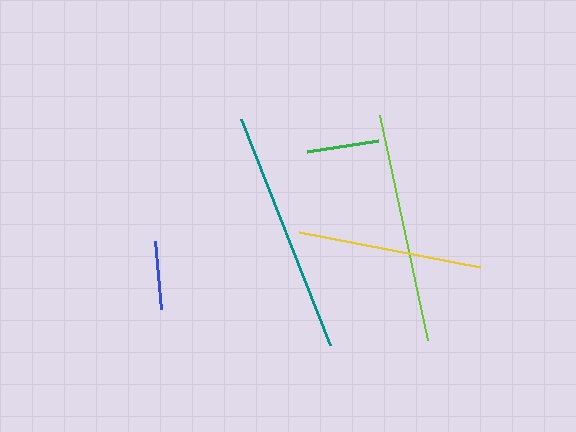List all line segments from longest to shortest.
From longest to shortest: teal, lime, yellow, green, blue.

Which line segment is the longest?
The teal line is the longest at approximately 243 pixels.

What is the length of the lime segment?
The lime segment is approximately 230 pixels long.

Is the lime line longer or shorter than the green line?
The lime line is longer than the green line.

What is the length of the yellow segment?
The yellow segment is approximately 184 pixels long.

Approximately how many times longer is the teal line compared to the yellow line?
The teal line is approximately 1.3 times the length of the yellow line.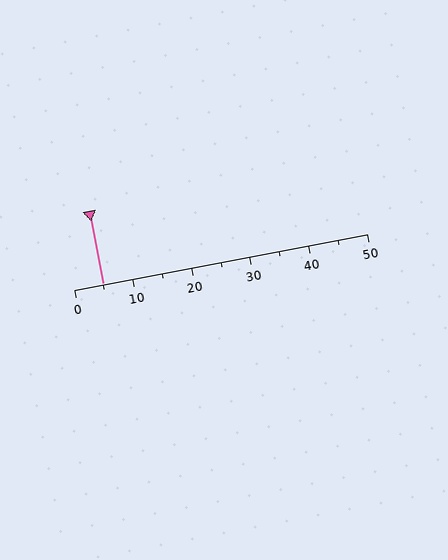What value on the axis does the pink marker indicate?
The marker indicates approximately 5.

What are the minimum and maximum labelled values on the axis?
The axis runs from 0 to 50.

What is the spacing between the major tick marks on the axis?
The major ticks are spaced 10 apart.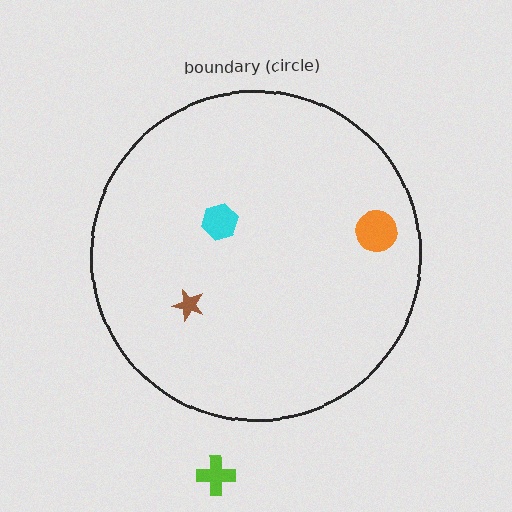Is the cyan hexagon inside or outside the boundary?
Inside.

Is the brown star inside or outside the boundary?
Inside.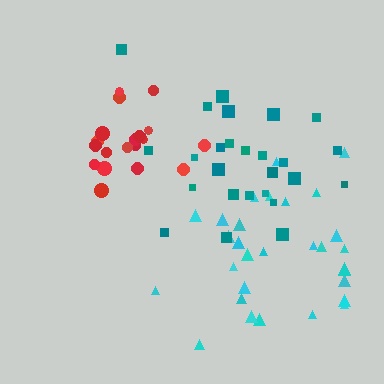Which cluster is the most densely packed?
Red.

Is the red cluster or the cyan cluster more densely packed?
Red.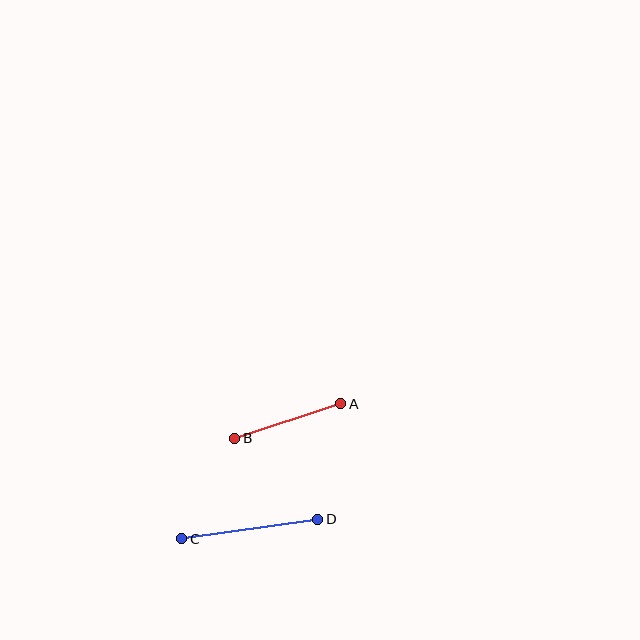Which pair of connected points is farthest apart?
Points C and D are farthest apart.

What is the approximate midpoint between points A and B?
The midpoint is at approximately (288, 421) pixels.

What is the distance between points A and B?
The distance is approximately 112 pixels.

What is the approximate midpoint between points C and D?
The midpoint is at approximately (250, 529) pixels.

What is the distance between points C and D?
The distance is approximately 138 pixels.